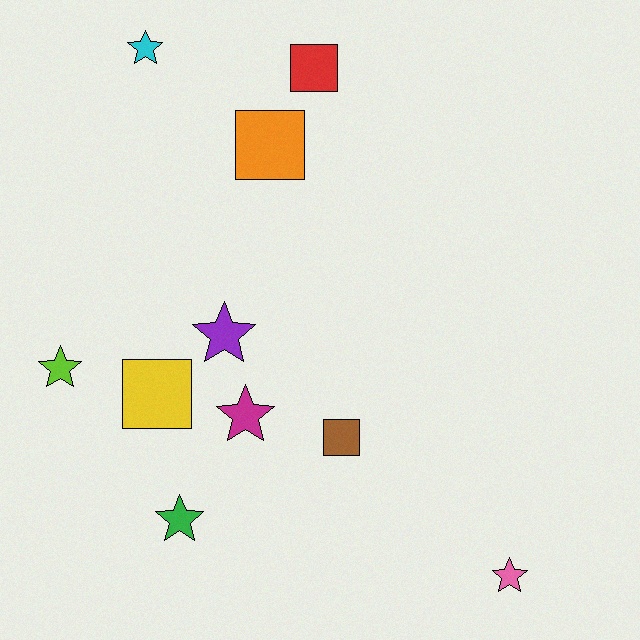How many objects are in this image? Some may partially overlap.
There are 10 objects.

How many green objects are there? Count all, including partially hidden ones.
There is 1 green object.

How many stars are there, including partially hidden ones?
There are 6 stars.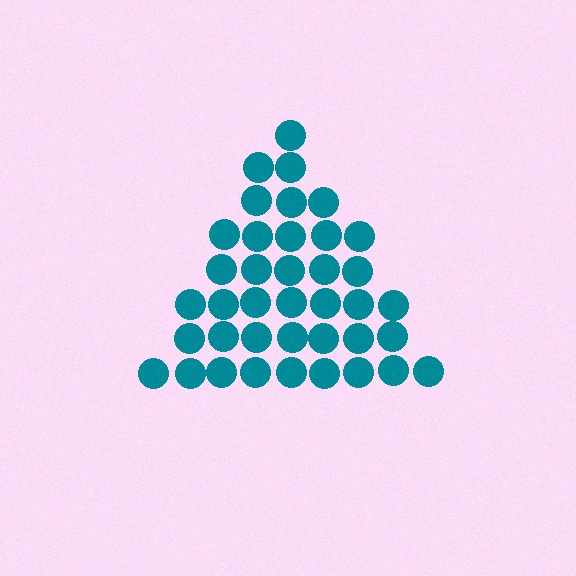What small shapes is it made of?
It is made of small circles.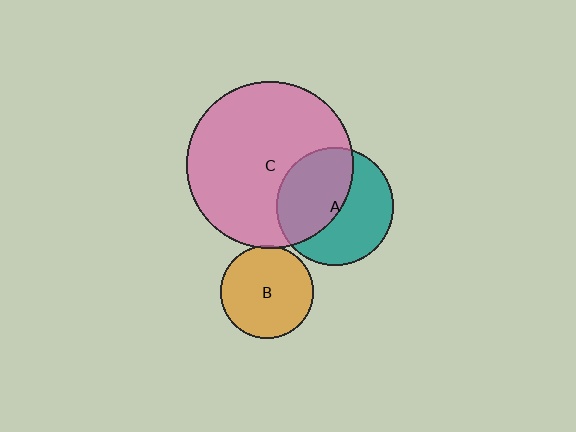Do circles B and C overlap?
Yes.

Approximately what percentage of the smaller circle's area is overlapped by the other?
Approximately 5%.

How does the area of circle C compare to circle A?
Approximately 2.0 times.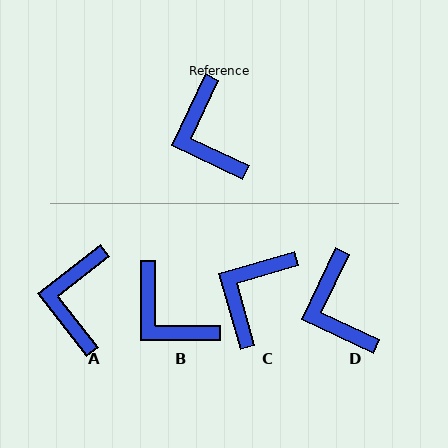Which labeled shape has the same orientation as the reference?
D.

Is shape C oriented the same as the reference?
No, it is off by about 49 degrees.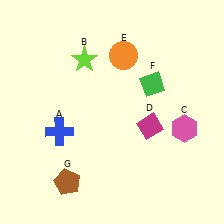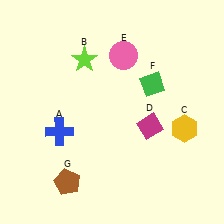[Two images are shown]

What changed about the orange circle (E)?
In Image 1, E is orange. In Image 2, it changed to pink.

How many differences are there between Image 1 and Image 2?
There are 2 differences between the two images.